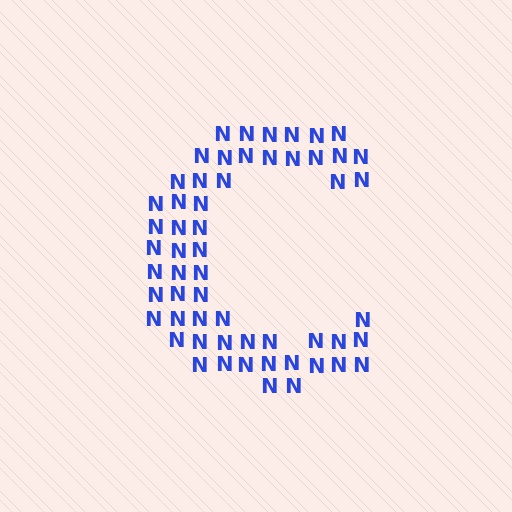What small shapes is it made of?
It is made of small letter N's.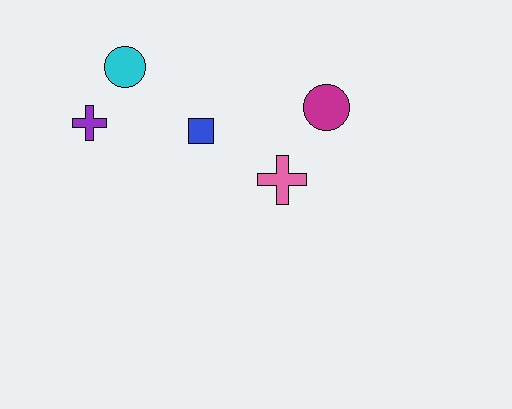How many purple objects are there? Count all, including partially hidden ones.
There is 1 purple object.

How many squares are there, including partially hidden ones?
There is 1 square.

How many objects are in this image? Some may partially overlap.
There are 5 objects.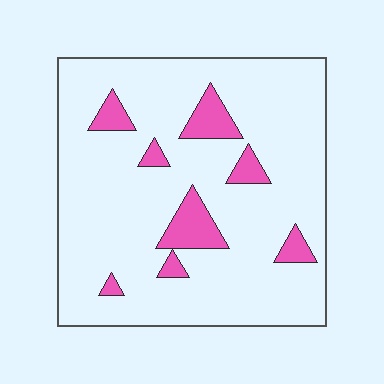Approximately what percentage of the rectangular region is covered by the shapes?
Approximately 10%.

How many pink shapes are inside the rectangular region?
8.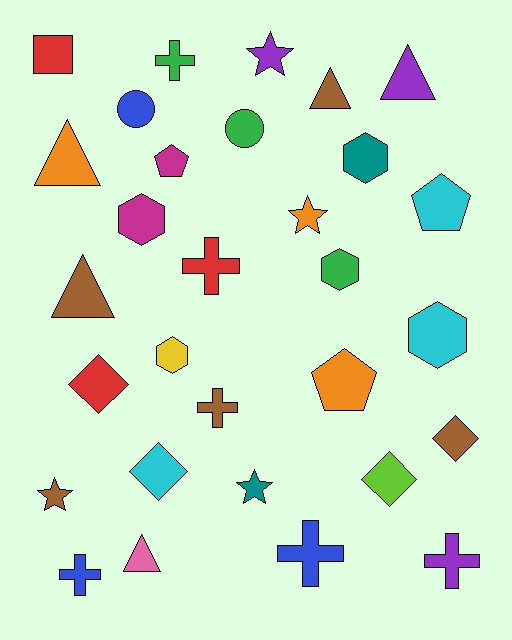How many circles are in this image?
There are 2 circles.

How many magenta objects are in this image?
There are 2 magenta objects.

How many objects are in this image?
There are 30 objects.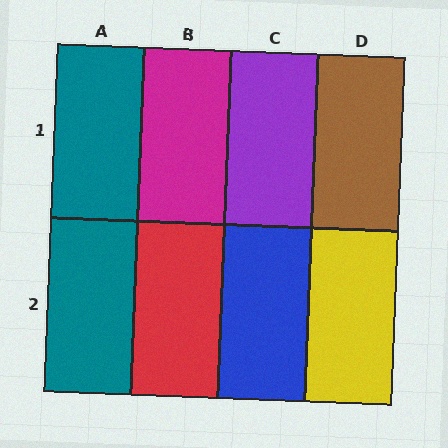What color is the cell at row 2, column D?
Yellow.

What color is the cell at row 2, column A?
Teal.